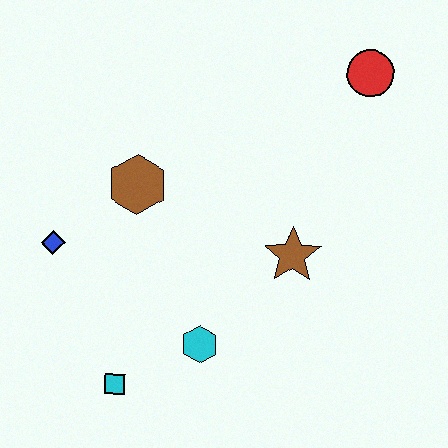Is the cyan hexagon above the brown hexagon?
No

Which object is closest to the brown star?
The cyan hexagon is closest to the brown star.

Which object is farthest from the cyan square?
The red circle is farthest from the cyan square.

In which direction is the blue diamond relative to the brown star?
The blue diamond is to the left of the brown star.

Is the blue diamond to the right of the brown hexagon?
No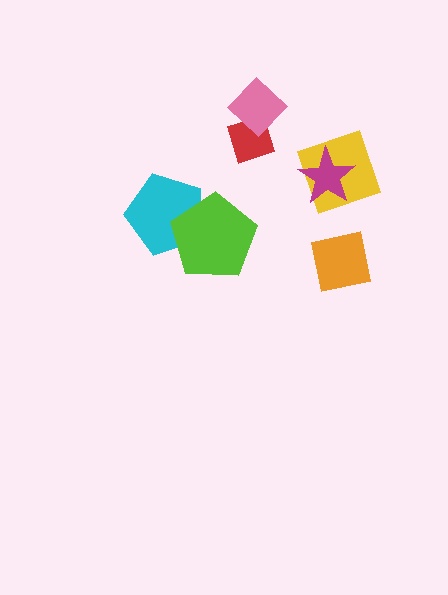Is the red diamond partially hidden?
Yes, it is partially covered by another shape.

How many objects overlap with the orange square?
0 objects overlap with the orange square.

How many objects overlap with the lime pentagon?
1 object overlaps with the lime pentagon.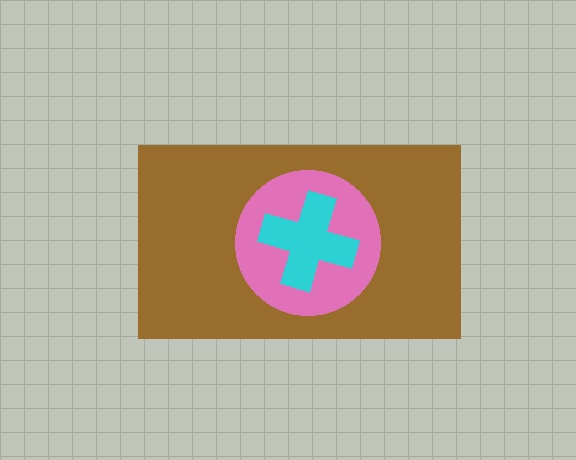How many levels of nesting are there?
3.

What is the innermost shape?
The cyan cross.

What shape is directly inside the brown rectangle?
The pink circle.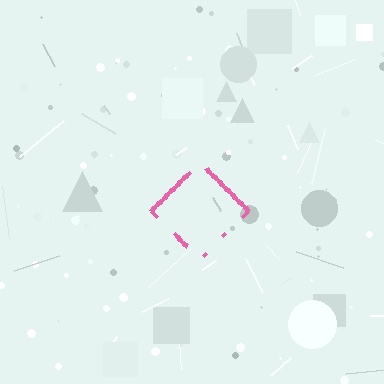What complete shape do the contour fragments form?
The contour fragments form a diamond.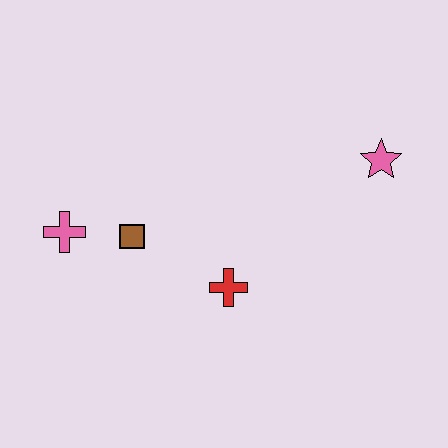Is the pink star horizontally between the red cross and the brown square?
No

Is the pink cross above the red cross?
Yes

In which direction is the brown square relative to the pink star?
The brown square is to the left of the pink star.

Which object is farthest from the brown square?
The pink star is farthest from the brown square.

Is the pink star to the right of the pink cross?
Yes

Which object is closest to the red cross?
The brown square is closest to the red cross.